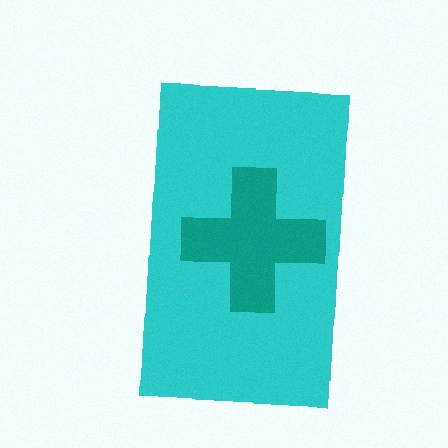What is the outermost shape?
The cyan rectangle.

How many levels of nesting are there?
2.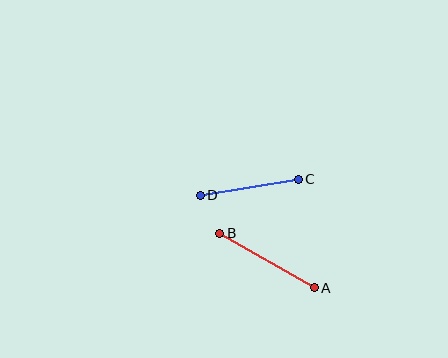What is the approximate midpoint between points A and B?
The midpoint is at approximately (267, 261) pixels.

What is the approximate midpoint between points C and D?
The midpoint is at approximately (249, 187) pixels.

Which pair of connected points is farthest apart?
Points A and B are farthest apart.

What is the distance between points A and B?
The distance is approximately 109 pixels.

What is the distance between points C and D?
The distance is approximately 99 pixels.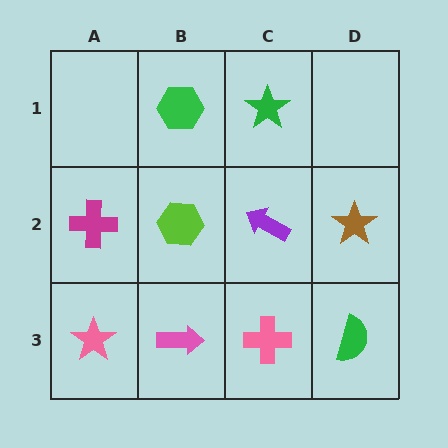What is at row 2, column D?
A brown star.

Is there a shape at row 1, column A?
No, that cell is empty.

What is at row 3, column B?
A pink arrow.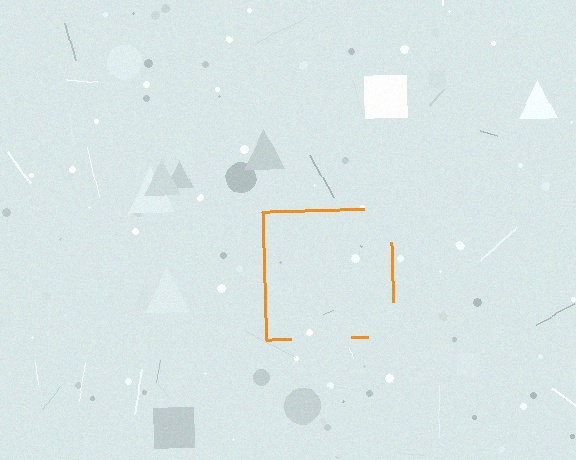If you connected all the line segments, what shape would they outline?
They would outline a square.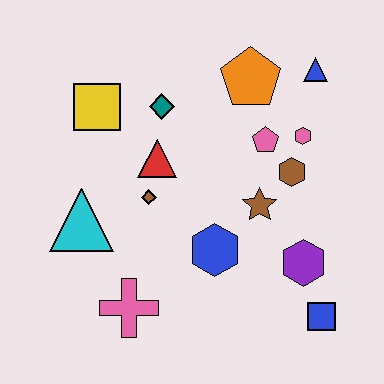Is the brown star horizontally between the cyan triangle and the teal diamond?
No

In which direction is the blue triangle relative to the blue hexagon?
The blue triangle is above the blue hexagon.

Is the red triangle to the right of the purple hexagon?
No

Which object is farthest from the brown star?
The yellow square is farthest from the brown star.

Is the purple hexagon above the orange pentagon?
No